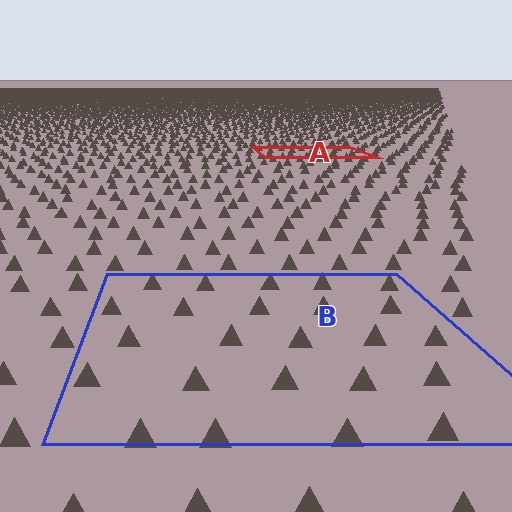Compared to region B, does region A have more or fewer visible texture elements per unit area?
Region A has more texture elements per unit area — they are packed more densely because it is farther away.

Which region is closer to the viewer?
Region B is closer. The texture elements there are larger and more spread out.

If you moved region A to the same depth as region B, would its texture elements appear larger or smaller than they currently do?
They would appear larger. At a closer depth, the same texture elements are projected at a bigger on-screen size.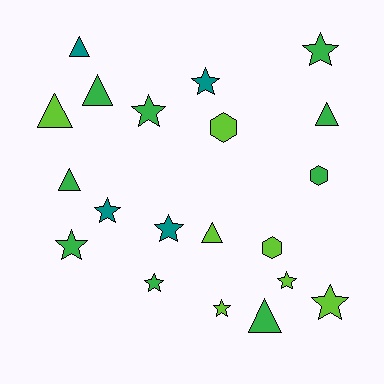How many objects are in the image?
There are 20 objects.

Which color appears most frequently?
Green, with 9 objects.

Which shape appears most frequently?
Star, with 10 objects.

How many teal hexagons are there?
There are no teal hexagons.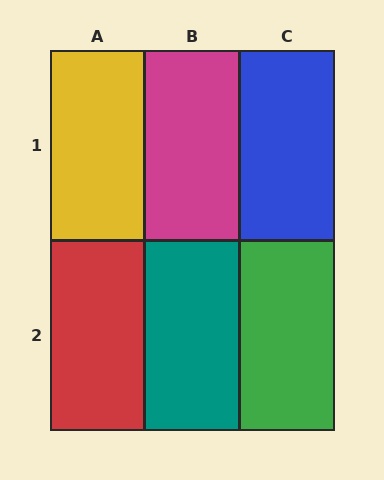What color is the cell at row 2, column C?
Green.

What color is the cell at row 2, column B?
Teal.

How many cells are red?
1 cell is red.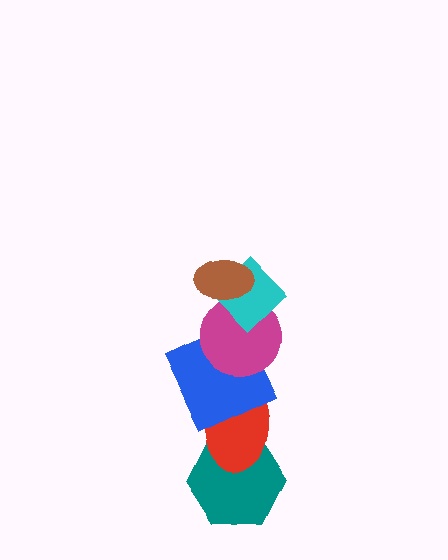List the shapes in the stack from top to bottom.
From top to bottom: the brown ellipse, the cyan diamond, the magenta circle, the blue square, the red ellipse, the teal hexagon.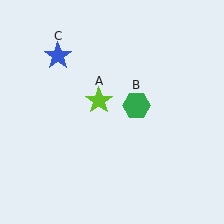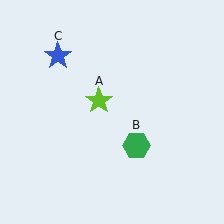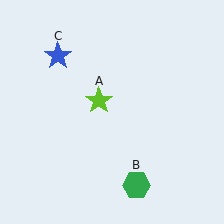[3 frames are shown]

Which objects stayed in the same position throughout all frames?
Lime star (object A) and blue star (object C) remained stationary.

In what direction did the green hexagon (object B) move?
The green hexagon (object B) moved down.